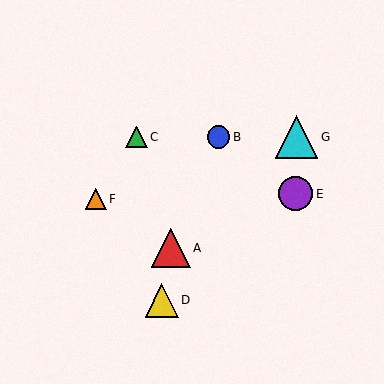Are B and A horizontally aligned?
No, B is at y≈137 and A is at y≈248.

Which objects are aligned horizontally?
Objects B, C, G are aligned horizontally.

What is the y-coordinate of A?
Object A is at y≈248.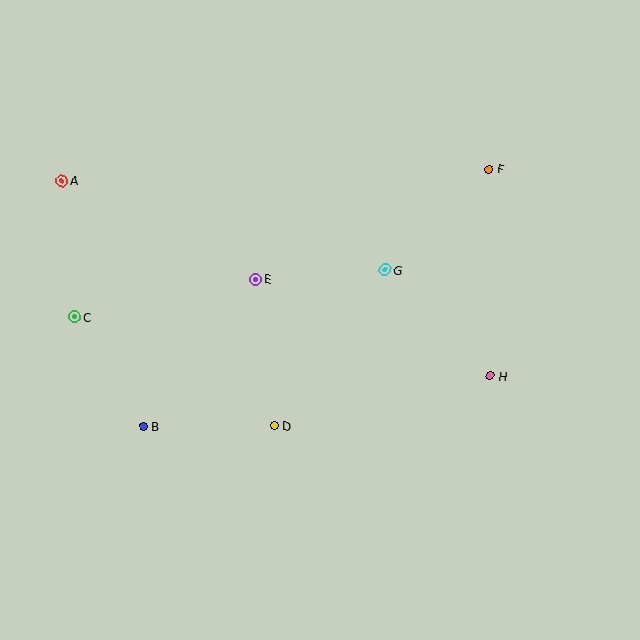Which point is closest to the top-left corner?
Point A is closest to the top-left corner.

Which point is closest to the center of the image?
Point E at (256, 279) is closest to the center.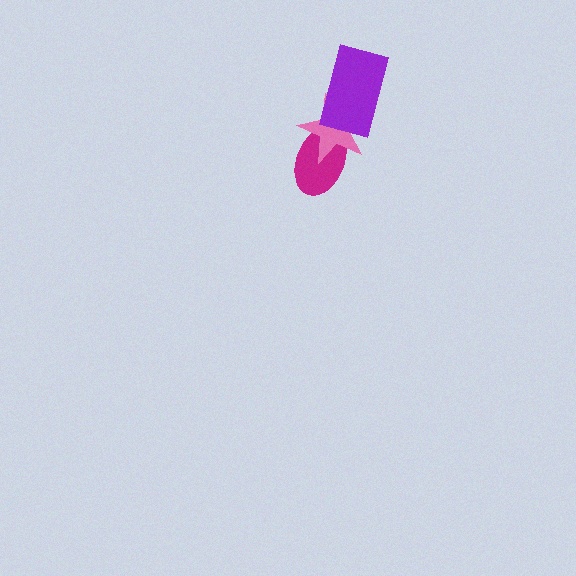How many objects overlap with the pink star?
2 objects overlap with the pink star.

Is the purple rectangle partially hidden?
No, no other shape covers it.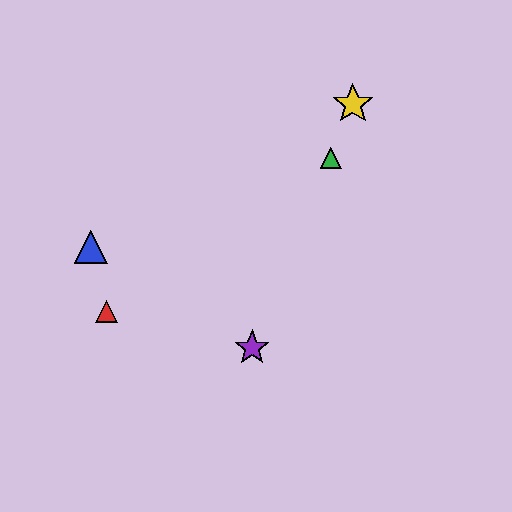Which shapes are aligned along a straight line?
The green triangle, the yellow star, the purple star are aligned along a straight line.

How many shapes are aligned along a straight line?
3 shapes (the green triangle, the yellow star, the purple star) are aligned along a straight line.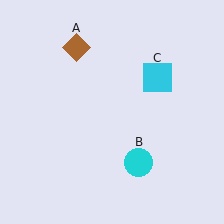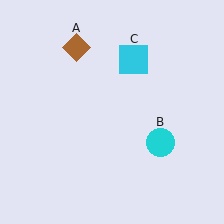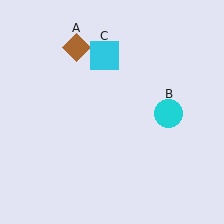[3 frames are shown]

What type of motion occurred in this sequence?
The cyan circle (object B), cyan square (object C) rotated counterclockwise around the center of the scene.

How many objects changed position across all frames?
2 objects changed position: cyan circle (object B), cyan square (object C).